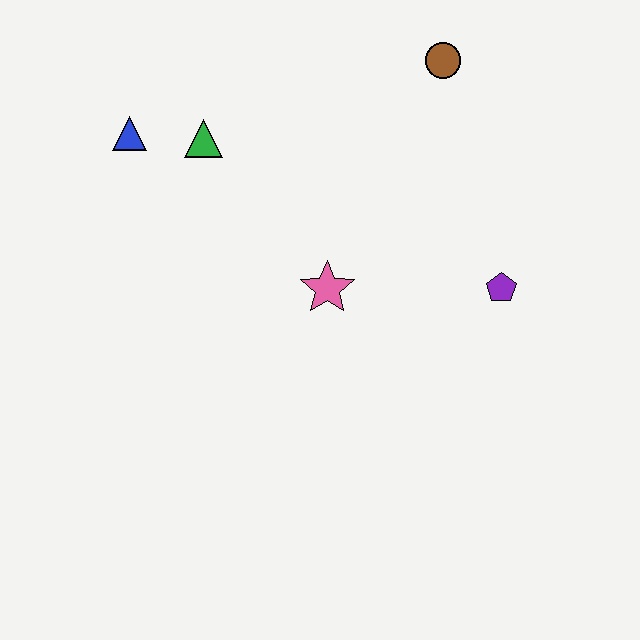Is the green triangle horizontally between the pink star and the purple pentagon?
No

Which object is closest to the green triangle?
The blue triangle is closest to the green triangle.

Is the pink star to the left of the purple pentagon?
Yes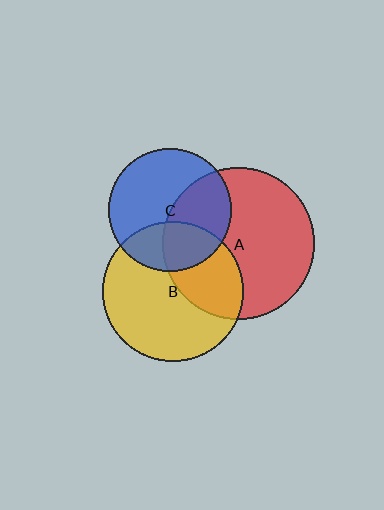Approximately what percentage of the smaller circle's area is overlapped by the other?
Approximately 35%.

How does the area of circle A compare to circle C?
Approximately 1.5 times.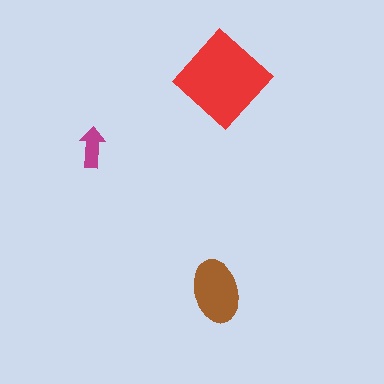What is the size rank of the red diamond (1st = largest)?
1st.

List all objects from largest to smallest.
The red diamond, the brown ellipse, the magenta arrow.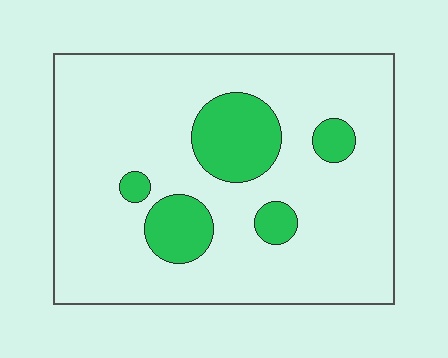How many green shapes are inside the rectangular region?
5.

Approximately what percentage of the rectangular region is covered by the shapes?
Approximately 15%.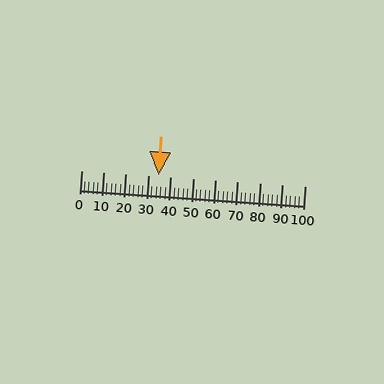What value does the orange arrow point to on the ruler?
The orange arrow points to approximately 34.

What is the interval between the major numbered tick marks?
The major tick marks are spaced 10 units apart.